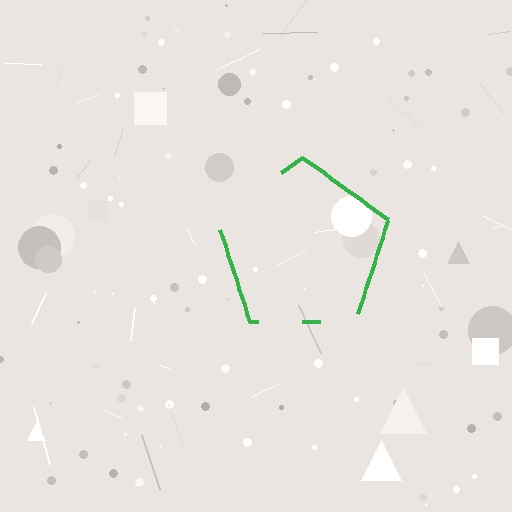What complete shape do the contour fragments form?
The contour fragments form a pentagon.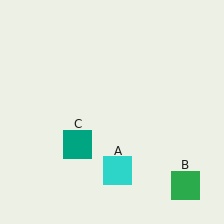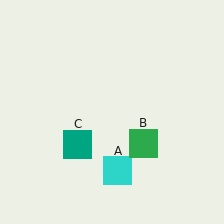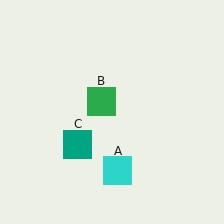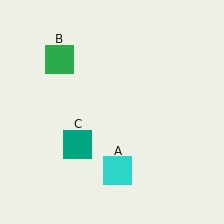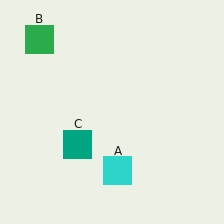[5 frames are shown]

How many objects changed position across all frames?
1 object changed position: green square (object B).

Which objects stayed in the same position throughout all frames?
Cyan square (object A) and teal square (object C) remained stationary.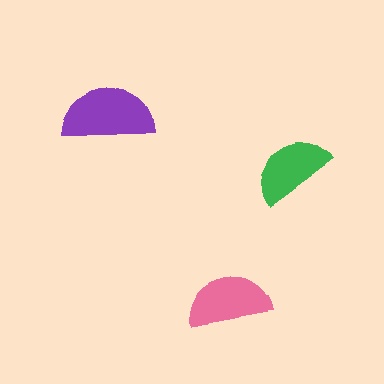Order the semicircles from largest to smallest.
the purple one, the pink one, the green one.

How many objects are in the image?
There are 3 objects in the image.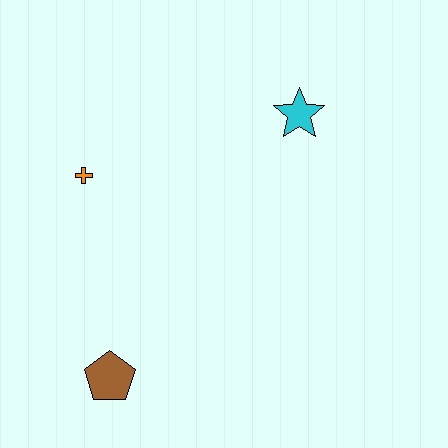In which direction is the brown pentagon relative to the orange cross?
The brown pentagon is below the orange cross.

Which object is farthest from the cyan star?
The brown pentagon is farthest from the cyan star.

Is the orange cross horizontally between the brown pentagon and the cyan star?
No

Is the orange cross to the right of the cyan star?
No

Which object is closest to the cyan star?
The orange cross is closest to the cyan star.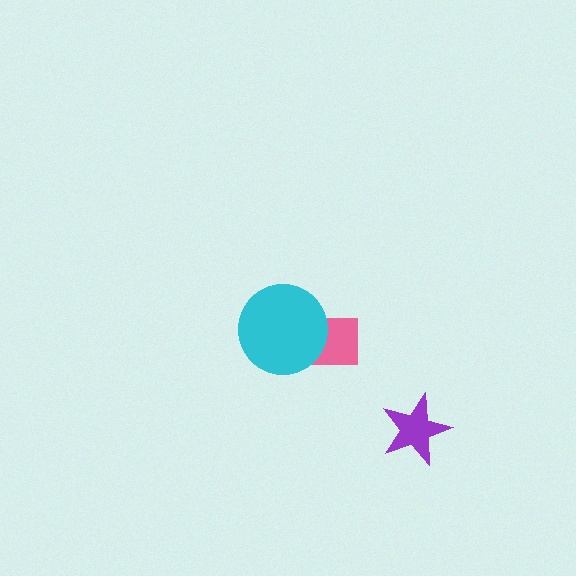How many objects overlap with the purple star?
0 objects overlap with the purple star.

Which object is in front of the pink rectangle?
The cyan circle is in front of the pink rectangle.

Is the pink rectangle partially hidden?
Yes, it is partially covered by another shape.